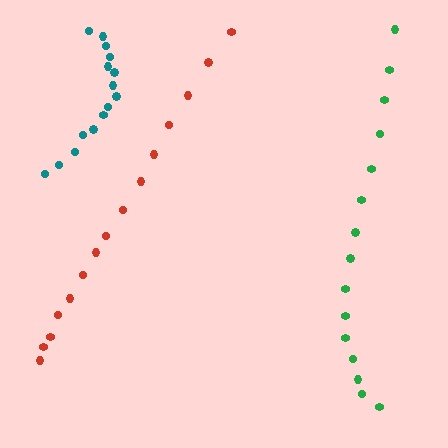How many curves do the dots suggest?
There are 3 distinct paths.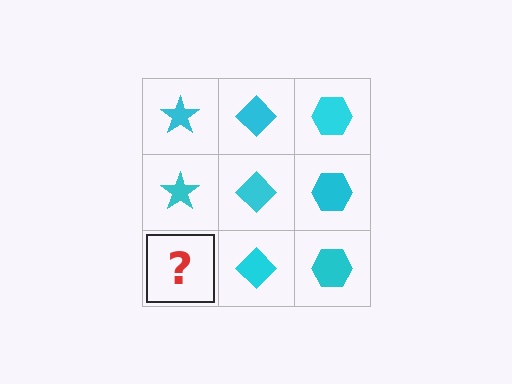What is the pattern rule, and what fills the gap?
The rule is that each column has a consistent shape. The gap should be filled with a cyan star.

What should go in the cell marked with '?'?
The missing cell should contain a cyan star.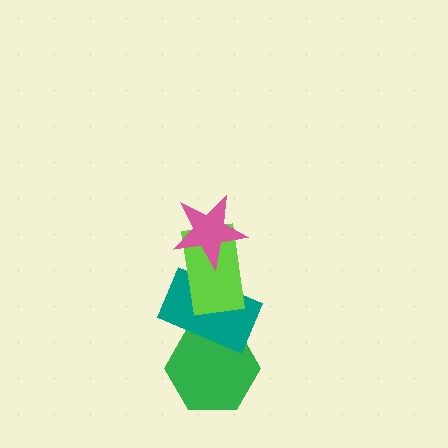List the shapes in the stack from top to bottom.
From top to bottom: the pink star, the lime rectangle, the teal rectangle, the green hexagon.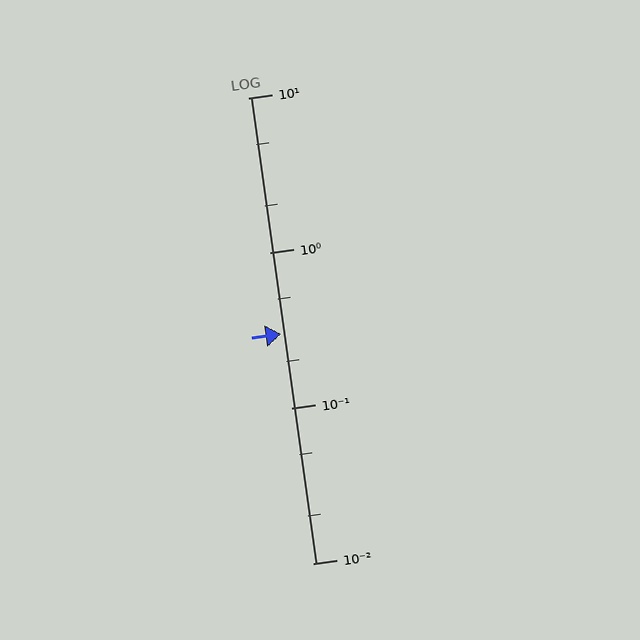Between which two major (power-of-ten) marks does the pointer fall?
The pointer is between 0.1 and 1.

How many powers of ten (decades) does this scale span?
The scale spans 3 decades, from 0.01 to 10.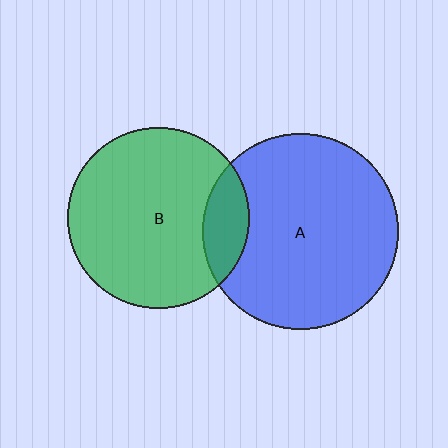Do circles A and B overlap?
Yes.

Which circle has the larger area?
Circle A (blue).